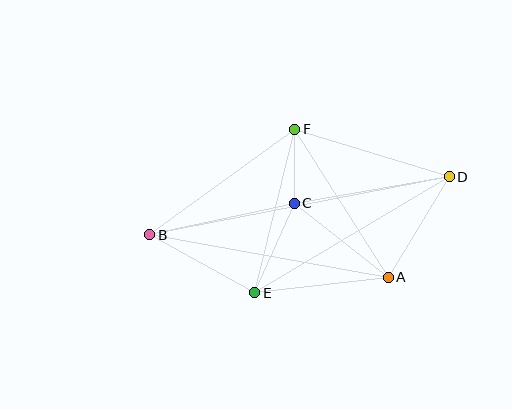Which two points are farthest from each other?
Points B and D are farthest from each other.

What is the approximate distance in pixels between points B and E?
The distance between B and E is approximately 120 pixels.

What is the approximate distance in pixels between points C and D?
The distance between C and D is approximately 157 pixels.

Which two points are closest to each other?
Points C and F are closest to each other.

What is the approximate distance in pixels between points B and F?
The distance between B and F is approximately 179 pixels.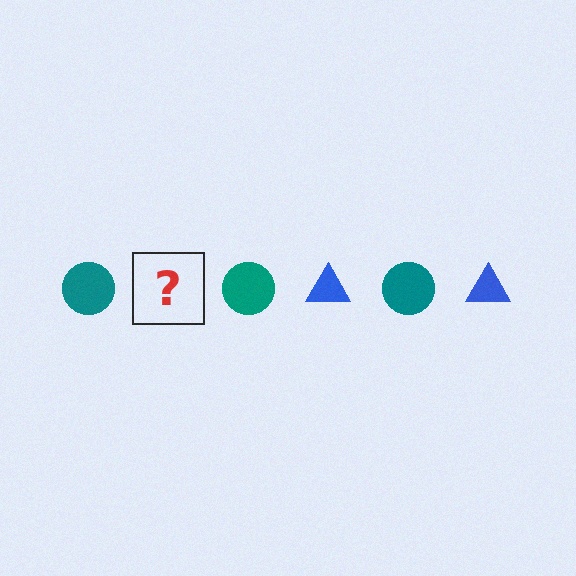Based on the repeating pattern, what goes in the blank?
The blank should be a blue triangle.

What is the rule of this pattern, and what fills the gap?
The rule is that the pattern alternates between teal circle and blue triangle. The gap should be filled with a blue triangle.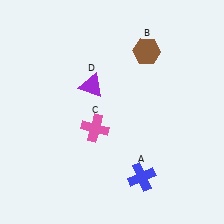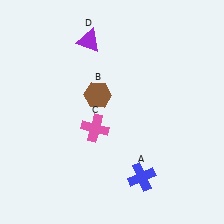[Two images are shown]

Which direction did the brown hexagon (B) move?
The brown hexagon (B) moved left.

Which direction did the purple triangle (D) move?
The purple triangle (D) moved up.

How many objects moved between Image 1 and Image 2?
2 objects moved between the two images.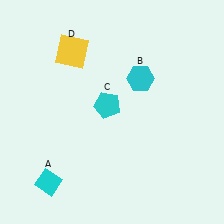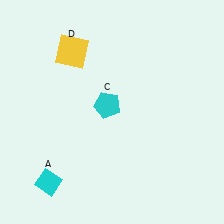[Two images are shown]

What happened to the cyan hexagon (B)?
The cyan hexagon (B) was removed in Image 2. It was in the top-right area of Image 1.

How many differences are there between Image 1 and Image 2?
There is 1 difference between the two images.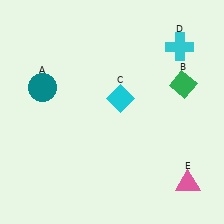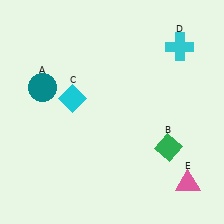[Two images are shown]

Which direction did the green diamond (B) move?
The green diamond (B) moved down.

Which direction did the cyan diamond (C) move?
The cyan diamond (C) moved left.